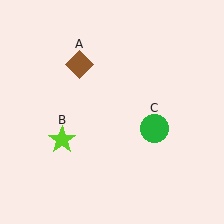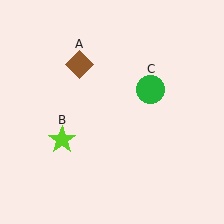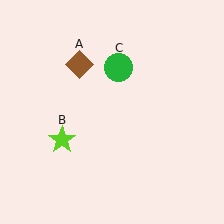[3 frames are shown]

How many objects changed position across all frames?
1 object changed position: green circle (object C).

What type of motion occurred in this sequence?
The green circle (object C) rotated counterclockwise around the center of the scene.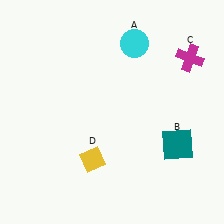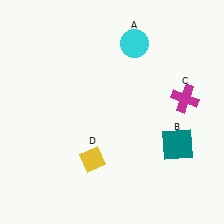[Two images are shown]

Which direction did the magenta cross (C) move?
The magenta cross (C) moved down.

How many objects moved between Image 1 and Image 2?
1 object moved between the two images.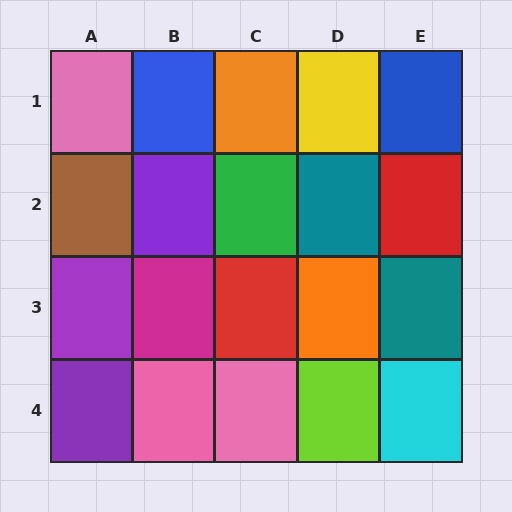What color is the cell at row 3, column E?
Teal.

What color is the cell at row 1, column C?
Orange.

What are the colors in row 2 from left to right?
Brown, purple, green, teal, red.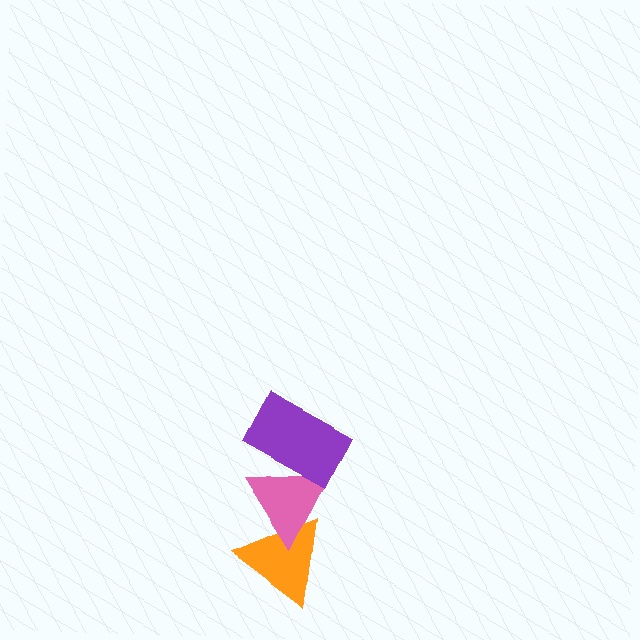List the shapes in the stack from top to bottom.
From top to bottom: the purple rectangle, the pink triangle, the orange triangle.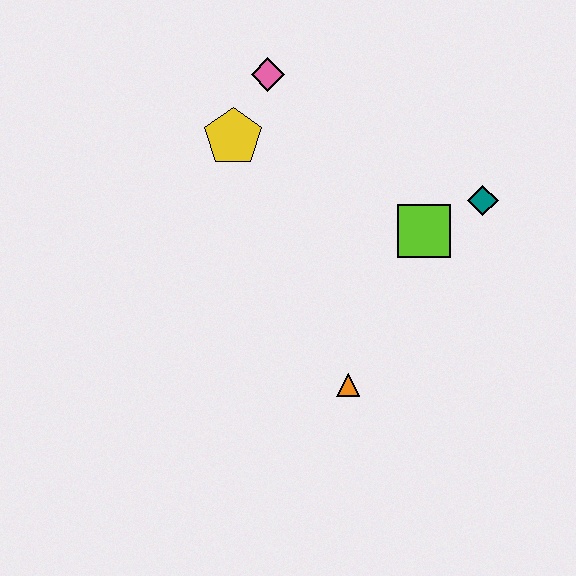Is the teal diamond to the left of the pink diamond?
No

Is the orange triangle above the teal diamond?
No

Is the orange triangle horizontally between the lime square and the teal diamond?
No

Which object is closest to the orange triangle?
The lime square is closest to the orange triangle.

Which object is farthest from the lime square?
The pink diamond is farthest from the lime square.